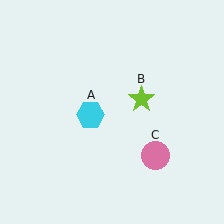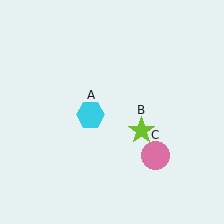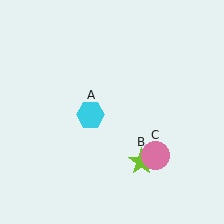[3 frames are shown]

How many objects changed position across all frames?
1 object changed position: lime star (object B).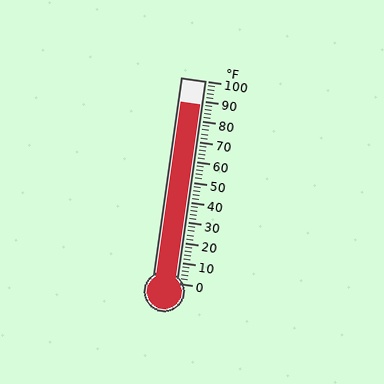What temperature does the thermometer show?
The thermometer shows approximately 88°F.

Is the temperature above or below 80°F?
The temperature is above 80°F.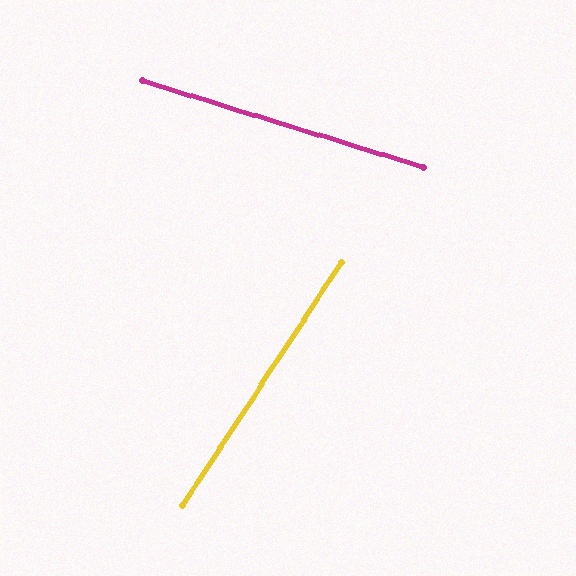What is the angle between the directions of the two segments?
Approximately 74 degrees.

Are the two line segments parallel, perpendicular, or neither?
Neither parallel nor perpendicular — they differ by about 74°.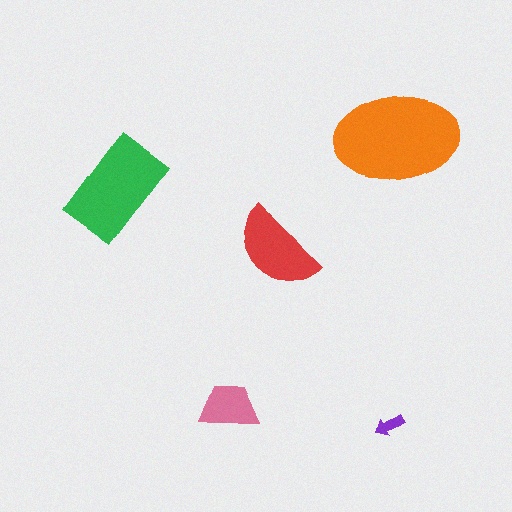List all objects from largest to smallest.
The orange ellipse, the green rectangle, the red semicircle, the pink trapezoid, the purple arrow.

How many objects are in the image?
There are 5 objects in the image.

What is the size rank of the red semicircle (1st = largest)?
3rd.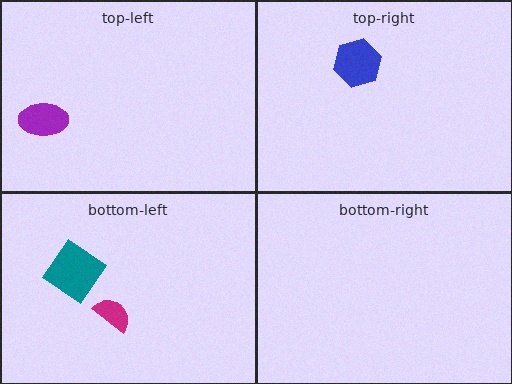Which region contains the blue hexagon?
The top-right region.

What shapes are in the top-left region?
The purple ellipse.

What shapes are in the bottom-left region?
The magenta semicircle, the teal diamond.